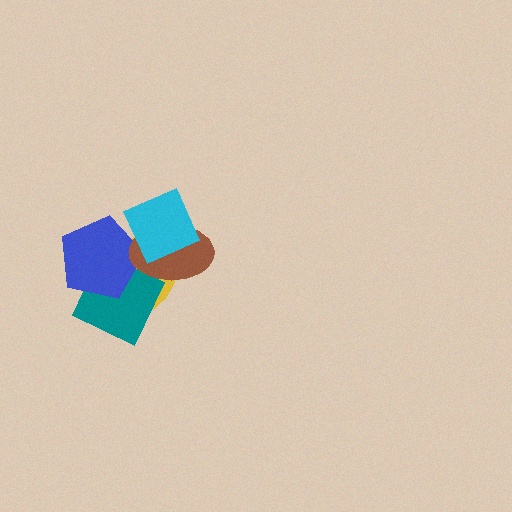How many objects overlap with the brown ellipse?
4 objects overlap with the brown ellipse.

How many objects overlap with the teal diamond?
3 objects overlap with the teal diamond.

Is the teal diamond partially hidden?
Yes, it is partially covered by another shape.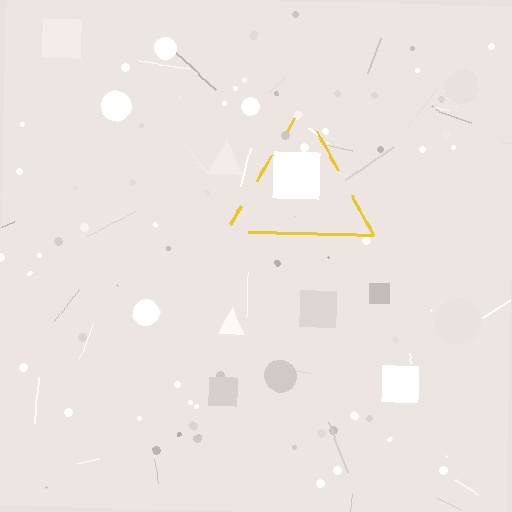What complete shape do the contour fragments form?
The contour fragments form a triangle.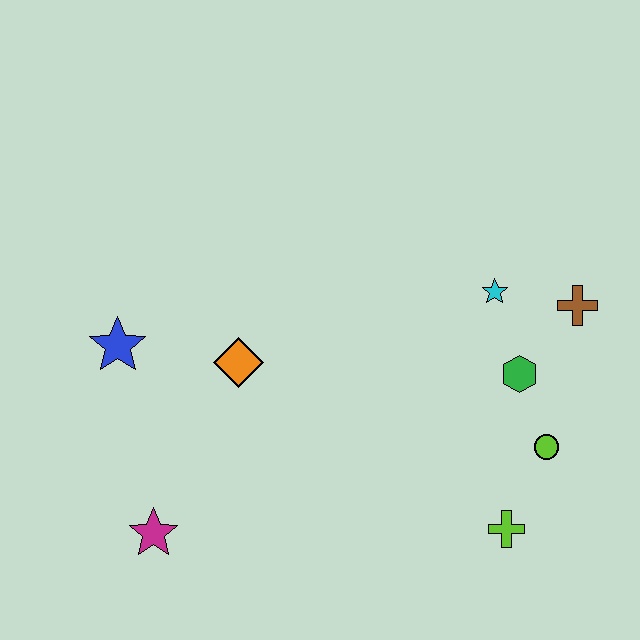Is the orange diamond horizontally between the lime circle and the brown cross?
No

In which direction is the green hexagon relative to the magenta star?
The green hexagon is to the right of the magenta star.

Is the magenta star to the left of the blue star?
No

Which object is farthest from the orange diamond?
The brown cross is farthest from the orange diamond.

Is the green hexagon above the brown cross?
No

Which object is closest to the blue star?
The orange diamond is closest to the blue star.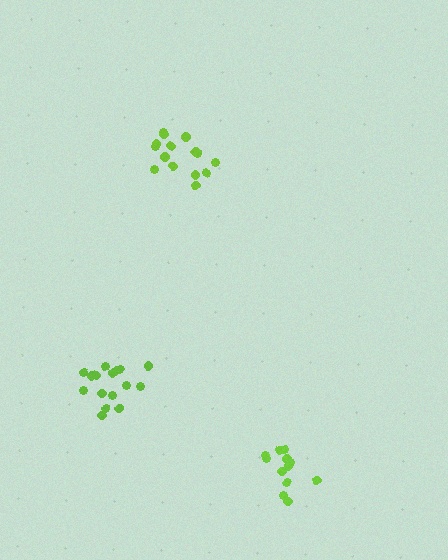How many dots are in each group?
Group 1: 15 dots, Group 2: 12 dots, Group 3: 16 dots (43 total).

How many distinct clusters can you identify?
There are 3 distinct clusters.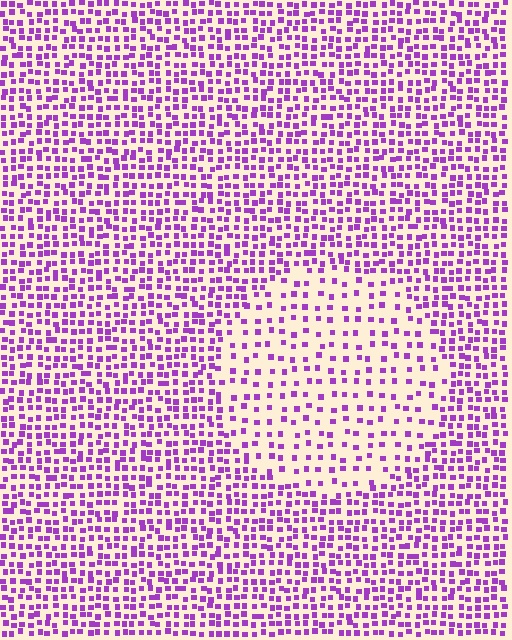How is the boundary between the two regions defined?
The boundary is defined by a change in element density (approximately 2.1x ratio). All elements are the same color, size, and shape.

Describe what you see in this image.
The image contains small purple elements arranged at two different densities. A circle-shaped region is visible where the elements are less densely packed than the surrounding area.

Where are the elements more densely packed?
The elements are more densely packed outside the circle boundary.